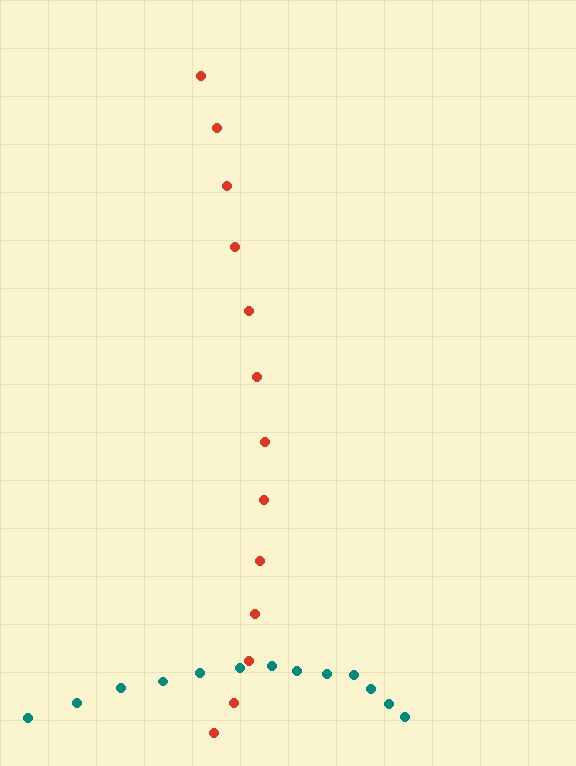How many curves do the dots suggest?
There are 2 distinct paths.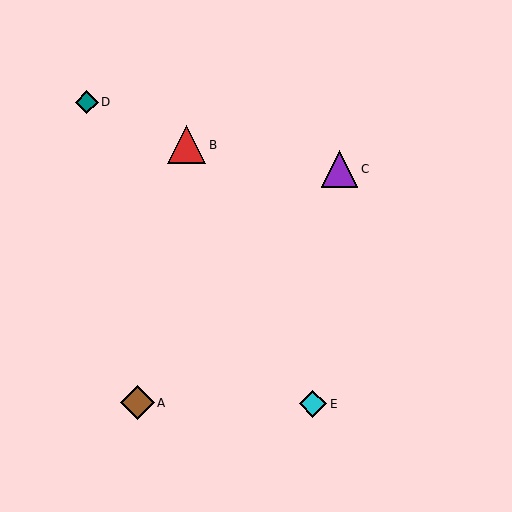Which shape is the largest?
The red triangle (labeled B) is the largest.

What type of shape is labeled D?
Shape D is a teal diamond.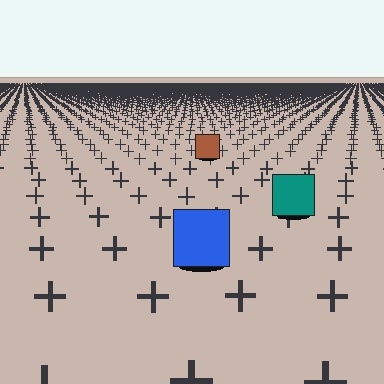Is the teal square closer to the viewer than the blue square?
No. The blue square is closer — you can tell from the texture gradient: the ground texture is coarser near it.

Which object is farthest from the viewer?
The brown square is farthest from the viewer. It appears smaller and the ground texture around it is denser.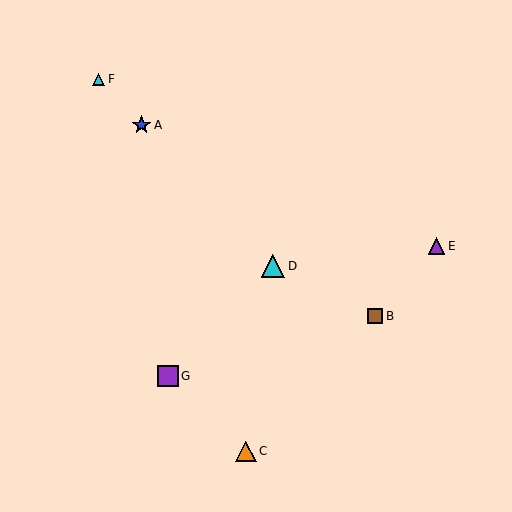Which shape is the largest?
The cyan triangle (labeled D) is the largest.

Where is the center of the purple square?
The center of the purple square is at (168, 376).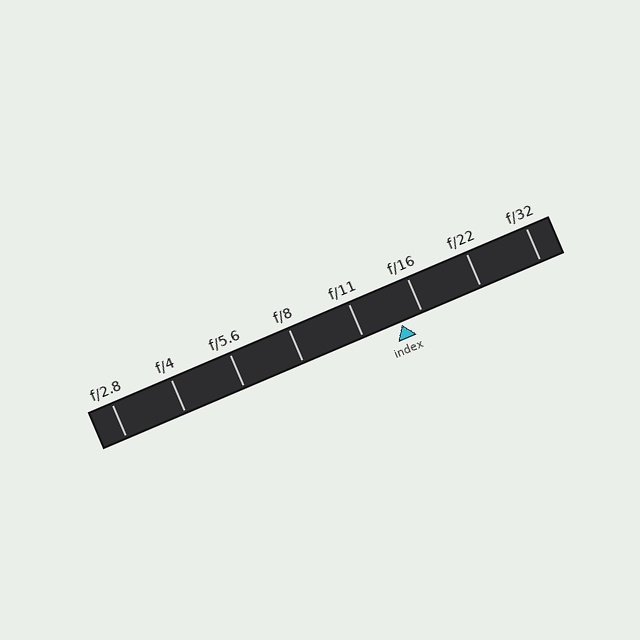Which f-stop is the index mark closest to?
The index mark is closest to f/16.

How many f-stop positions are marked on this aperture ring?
There are 8 f-stop positions marked.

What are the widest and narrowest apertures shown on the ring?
The widest aperture shown is f/2.8 and the narrowest is f/32.